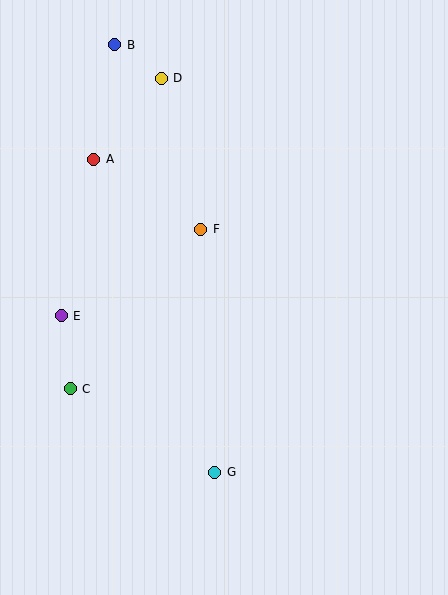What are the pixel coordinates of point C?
Point C is at (70, 389).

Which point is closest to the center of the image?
Point F at (201, 229) is closest to the center.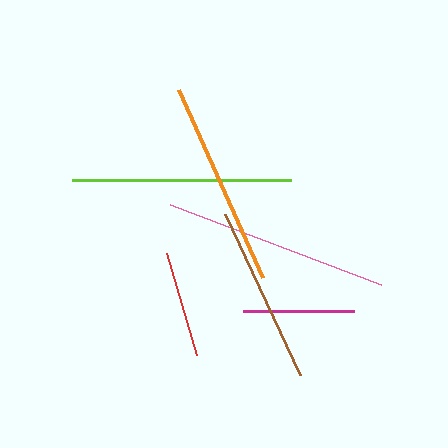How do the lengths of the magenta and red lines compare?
The magenta and red lines are approximately the same length.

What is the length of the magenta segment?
The magenta segment is approximately 111 pixels long.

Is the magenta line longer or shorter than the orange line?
The orange line is longer than the magenta line.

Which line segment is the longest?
The pink line is the longest at approximately 226 pixels.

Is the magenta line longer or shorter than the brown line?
The brown line is longer than the magenta line.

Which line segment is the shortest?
The red line is the shortest at approximately 106 pixels.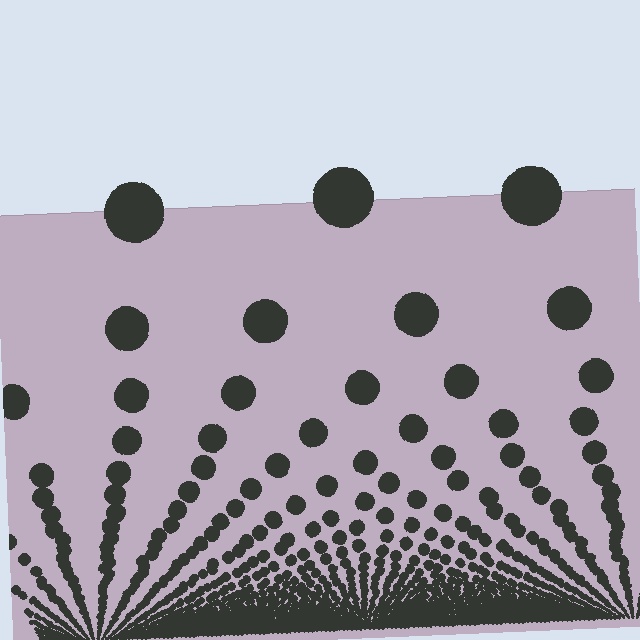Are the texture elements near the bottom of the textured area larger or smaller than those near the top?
Smaller. The gradient is inverted — elements near the bottom are smaller and denser.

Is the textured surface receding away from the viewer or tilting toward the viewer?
The surface appears to tilt toward the viewer. Texture elements get larger and sparser toward the top.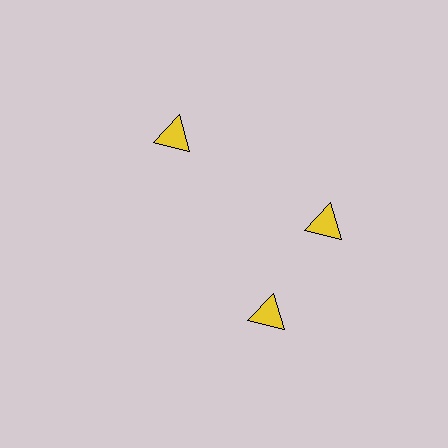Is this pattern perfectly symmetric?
No. The 3 yellow triangles are arranged in a ring, but one element near the 7 o'clock position is rotated out of alignment along the ring, breaking the 3-fold rotational symmetry.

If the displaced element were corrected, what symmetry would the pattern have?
It would have 3-fold rotational symmetry — the pattern would map onto itself every 120 degrees.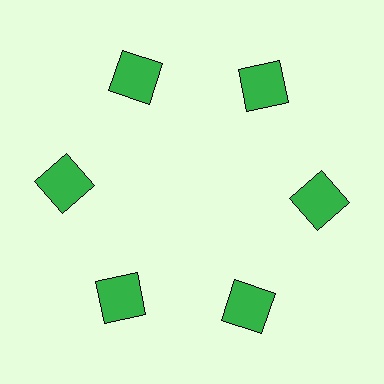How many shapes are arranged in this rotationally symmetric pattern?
There are 6 shapes, arranged in 6 groups of 1.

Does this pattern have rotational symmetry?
Yes, this pattern has 6-fold rotational symmetry. It looks the same after rotating 60 degrees around the center.